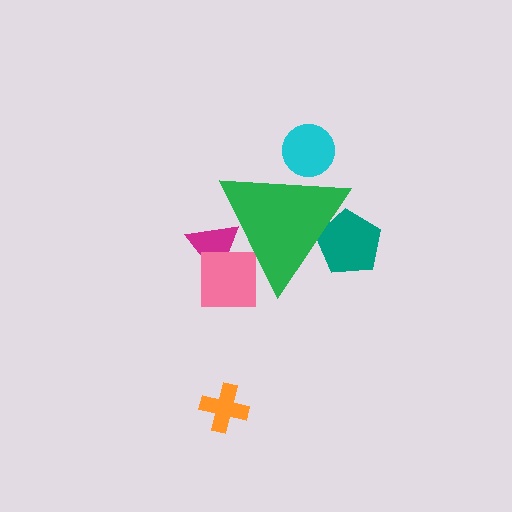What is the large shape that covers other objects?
A green triangle.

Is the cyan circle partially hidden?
Yes, the cyan circle is partially hidden behind the green triangle.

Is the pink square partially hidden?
Yes, the pink square is partially hidden behind the green triangle.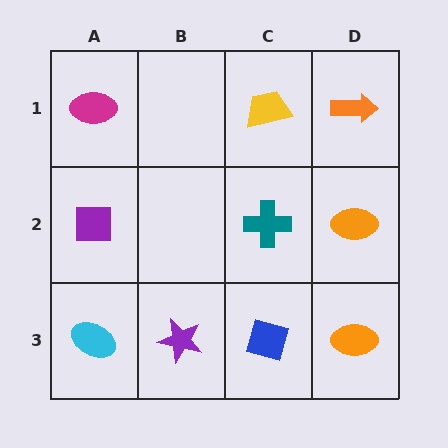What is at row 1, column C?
A yellow trapezoid.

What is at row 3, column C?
A blue diamond.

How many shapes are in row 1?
3 shapes.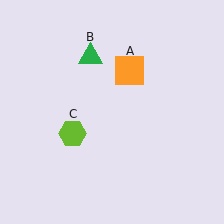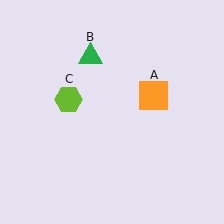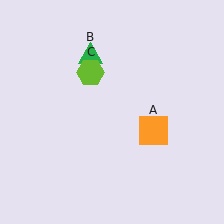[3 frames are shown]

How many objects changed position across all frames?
2 objects changed position: orange square (object A), lime hexagon (object C).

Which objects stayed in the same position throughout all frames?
Green triangle (object B) remained stationary.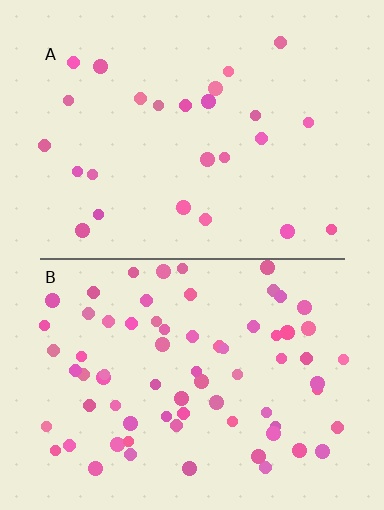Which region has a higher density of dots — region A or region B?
B (the bottom).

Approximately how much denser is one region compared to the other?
Approximately 2.8× — region B over region A.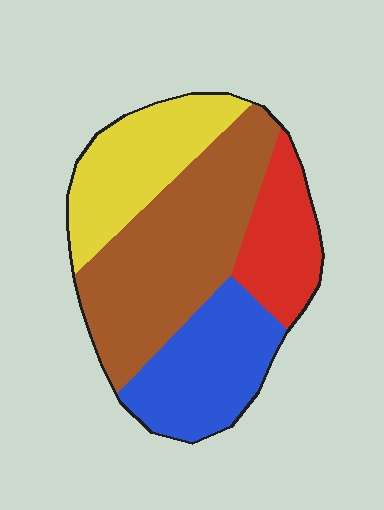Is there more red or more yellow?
Yellow.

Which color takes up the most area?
Brown, at roughly 40%.